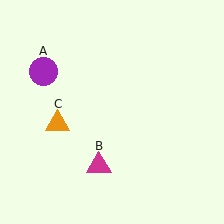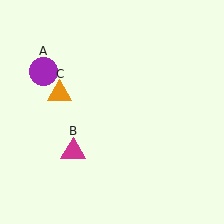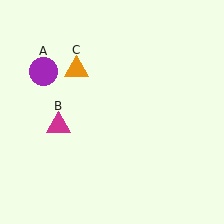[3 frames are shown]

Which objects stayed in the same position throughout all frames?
Purple circle (object A) remained stationary.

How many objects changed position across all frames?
2 objects changed position: magenta triangle (object B), orange triangle (object C).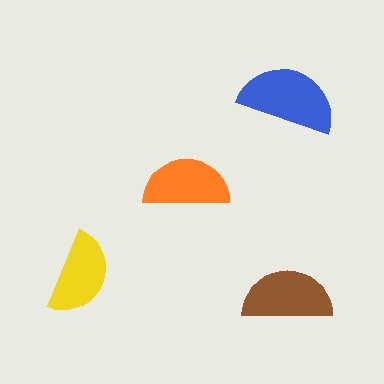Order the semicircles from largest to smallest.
the blue one, the brown one, the orange one, the yellow one.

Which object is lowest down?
The brown semicircle is bottommost.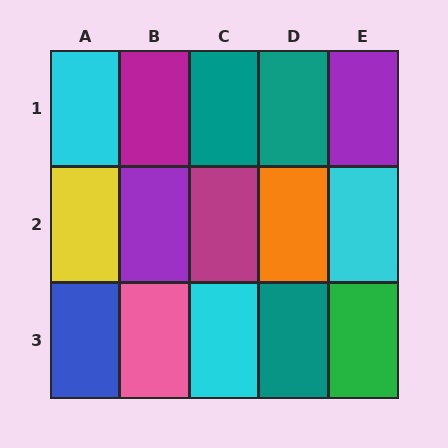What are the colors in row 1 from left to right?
Cyan, magenta, teal, teal, purple.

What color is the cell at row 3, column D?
Teal.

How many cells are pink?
1 cell is pink.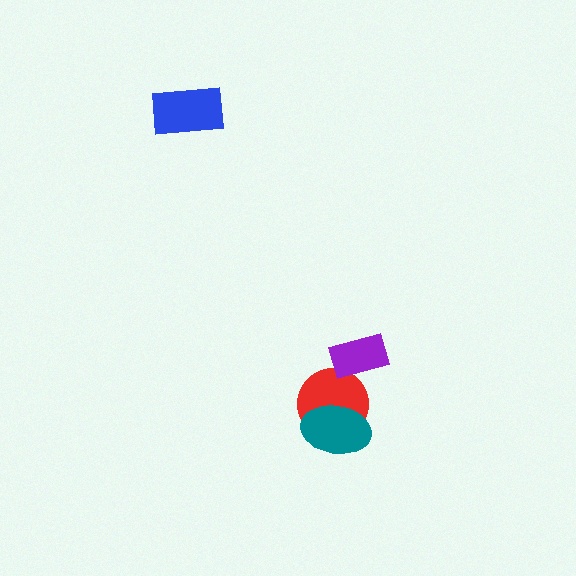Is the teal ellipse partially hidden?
No, no other shape covers it.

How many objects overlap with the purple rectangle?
1 object overlaps with the purple rectangle.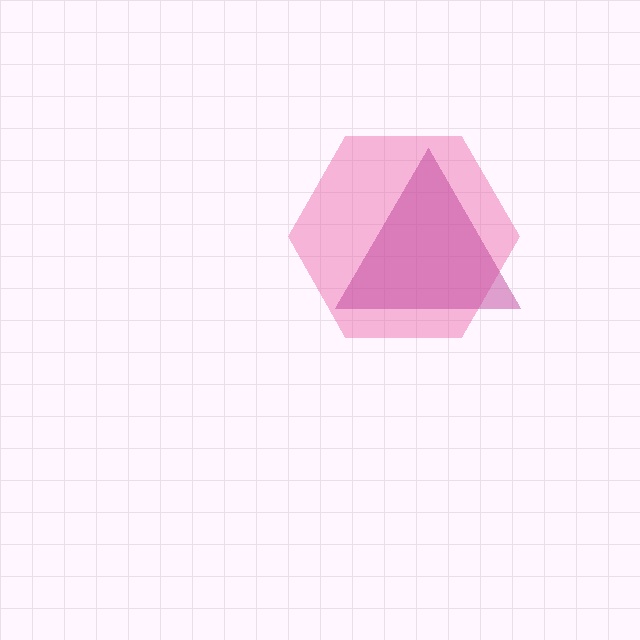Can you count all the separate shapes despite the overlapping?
Yes, there are 2 separate shapes.